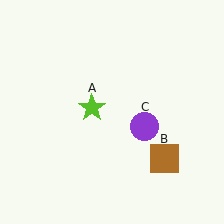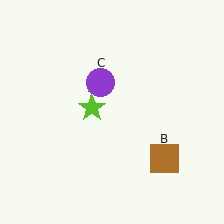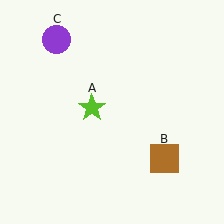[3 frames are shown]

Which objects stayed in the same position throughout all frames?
Lime star (object A) and brown square (object B) remained stationary.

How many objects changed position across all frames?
1 object changed position: purple circle (object C).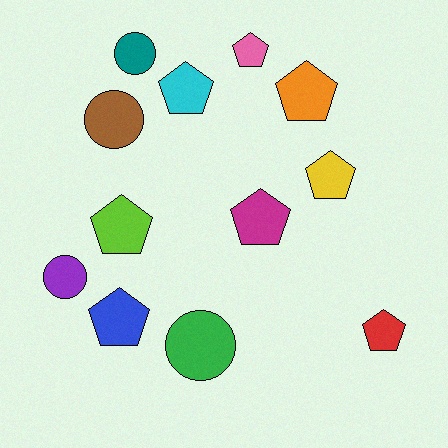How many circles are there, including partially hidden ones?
There are 4 circles.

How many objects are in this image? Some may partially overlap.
There are 12 objects.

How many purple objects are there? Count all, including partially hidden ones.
There is 1 purple object.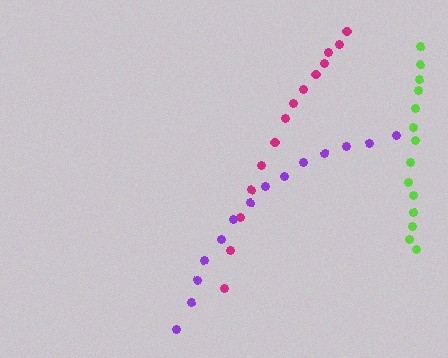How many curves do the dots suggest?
There are 3 distinct paths.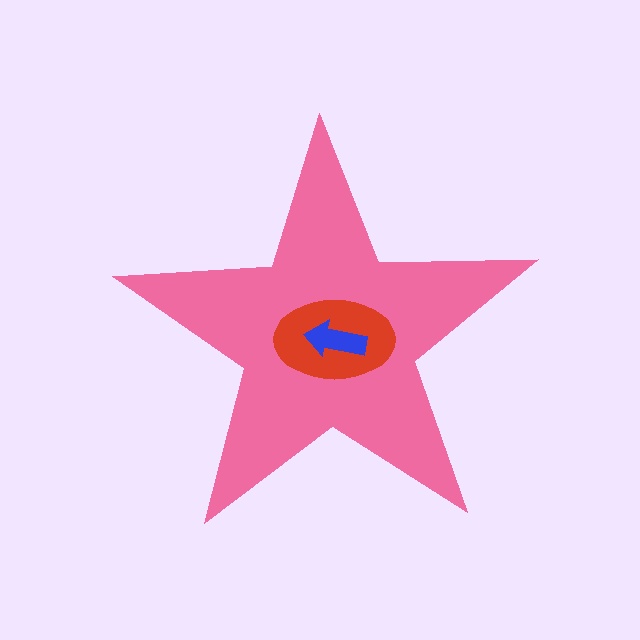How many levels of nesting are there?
3.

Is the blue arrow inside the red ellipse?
Yes.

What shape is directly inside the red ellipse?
The blue arrow.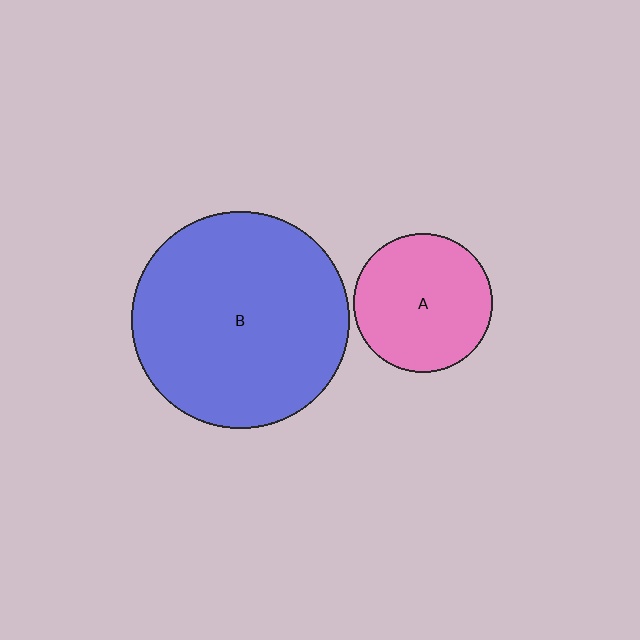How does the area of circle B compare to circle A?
Approximately 2.4 times.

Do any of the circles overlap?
No, none of the circles overlap.